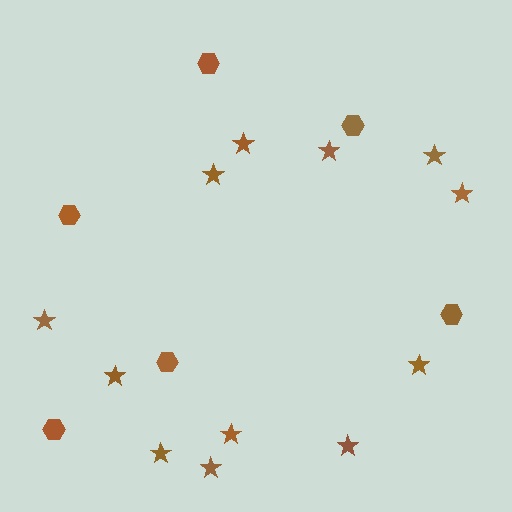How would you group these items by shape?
There are 2 groups: one group of stars (12) and one group of hexagons (6).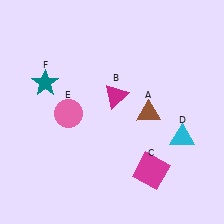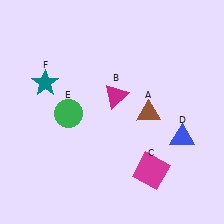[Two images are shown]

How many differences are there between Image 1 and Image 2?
There are 2 differences between the two images.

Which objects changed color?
D changed from cyan to blue. E changed from pink to green.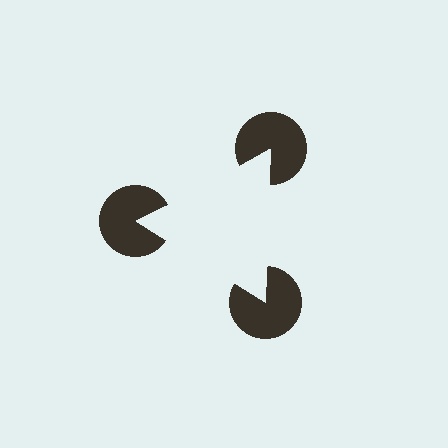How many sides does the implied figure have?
3 sides.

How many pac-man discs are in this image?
There are 3 — one at each vertex of the illusory triangle.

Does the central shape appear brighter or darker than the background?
It typically appears slightly brighter than the background, even though no actual brightness change is drawn.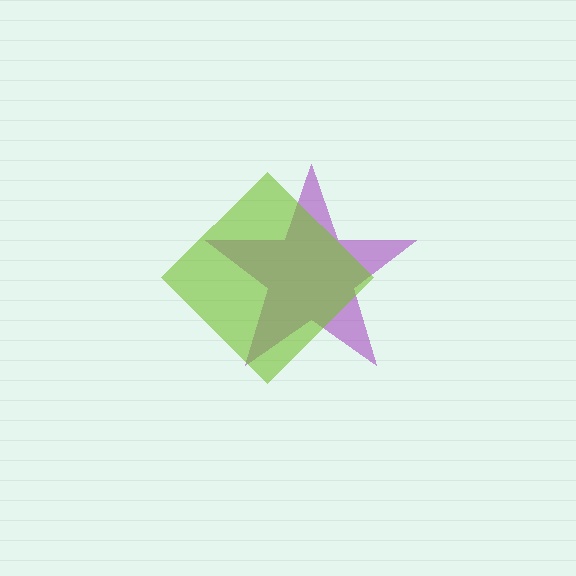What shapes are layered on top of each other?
The layered shapes are: a purple star, a lime diamond.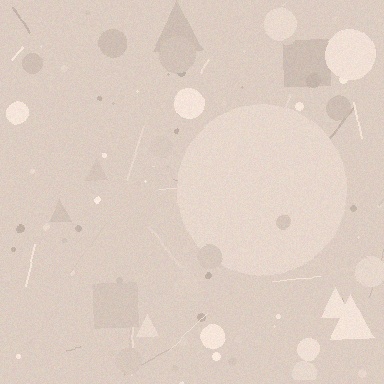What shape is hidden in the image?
A circle is hidden in the image.